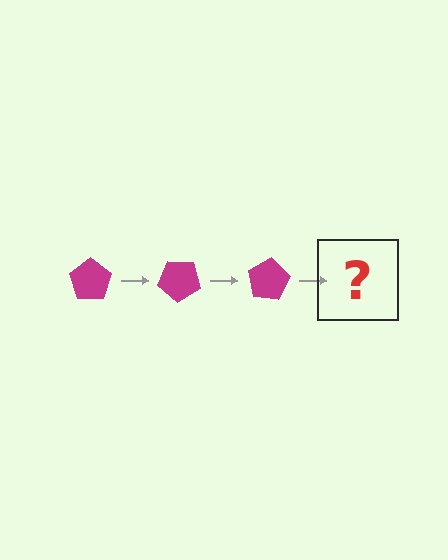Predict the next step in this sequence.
The next step is a magenta pentagon rotated 120 degrees.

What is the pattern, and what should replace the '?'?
The pattern is that the pentagon rotates 40 degrees each step. The '?' should be a magenta pentagon rotated 120 degrees.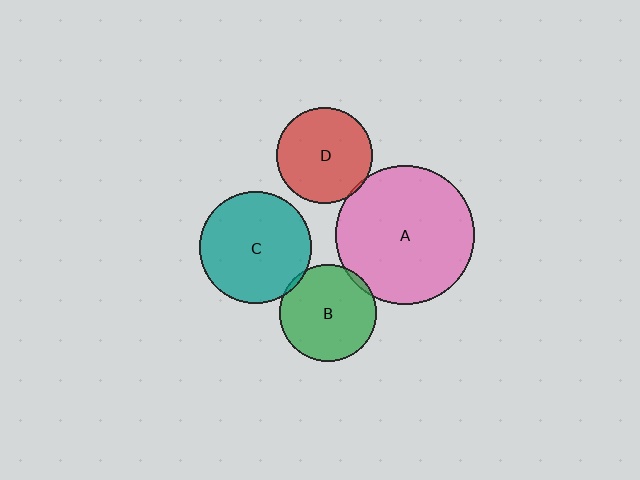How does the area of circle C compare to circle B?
Approximately 1.3 times.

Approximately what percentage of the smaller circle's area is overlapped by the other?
Approximately 5%.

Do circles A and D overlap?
Yes.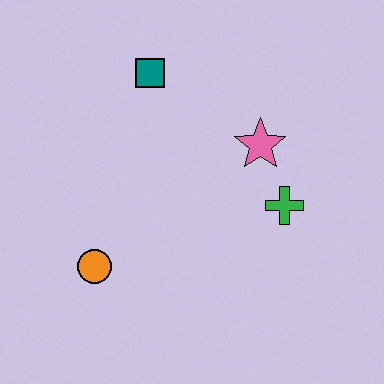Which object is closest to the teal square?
The pink star is closest to the teal square.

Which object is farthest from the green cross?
The orange circle is farthest from the green cross.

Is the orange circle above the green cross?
No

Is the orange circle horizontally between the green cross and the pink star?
No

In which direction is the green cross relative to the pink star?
The green cross is below the pink star.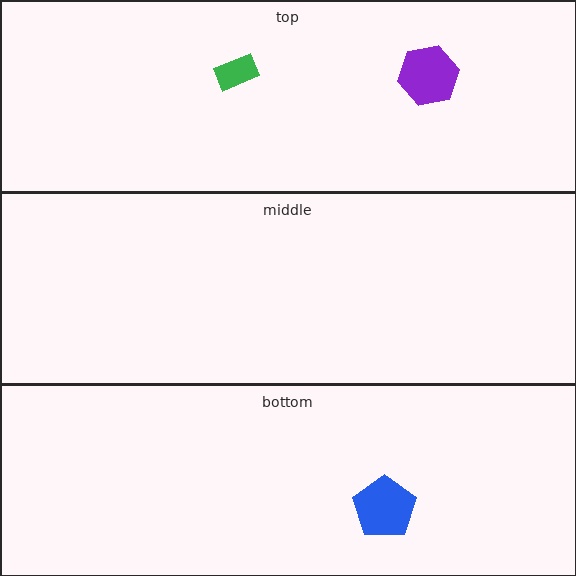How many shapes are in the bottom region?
1.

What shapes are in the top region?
The green rectangle, the purple hexagon.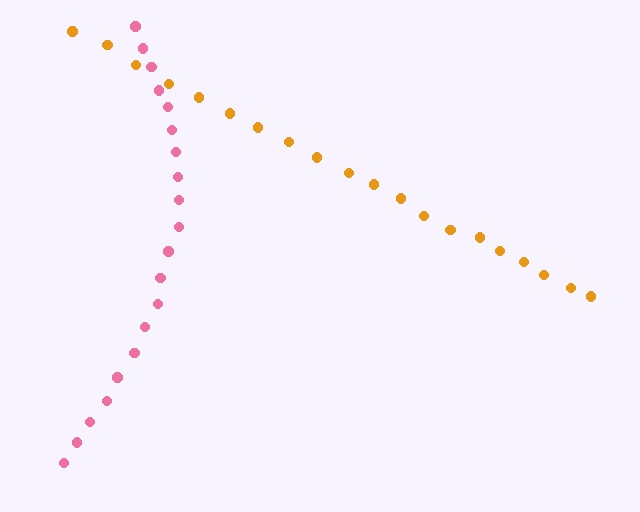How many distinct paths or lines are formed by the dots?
There are 2 distinct paths.